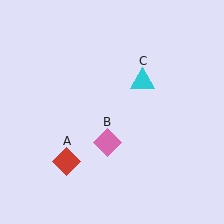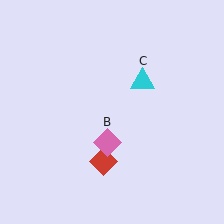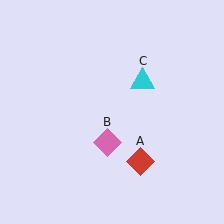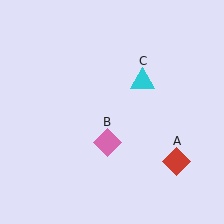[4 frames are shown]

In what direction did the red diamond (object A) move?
The red diamond (object A) moved right.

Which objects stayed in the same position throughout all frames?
Pink diamond (object B) and cyan triangle (object C) remained stationary.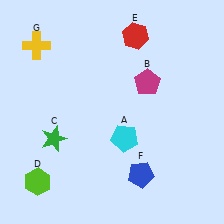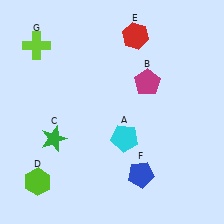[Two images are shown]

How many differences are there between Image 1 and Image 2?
There is 1 difference between the two images.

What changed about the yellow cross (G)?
In Image 1, G is yellow. In Image 2, it changed to lime.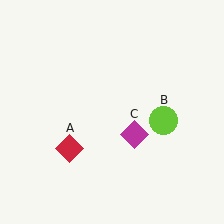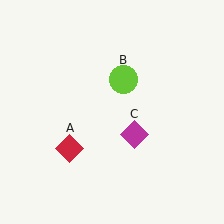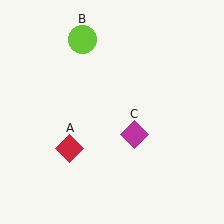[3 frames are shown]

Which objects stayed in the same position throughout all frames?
Red diamond (object A) and magenta diamond (object C) remained stationary.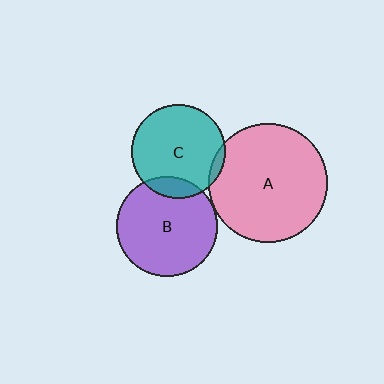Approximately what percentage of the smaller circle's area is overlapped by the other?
Approximately 15%.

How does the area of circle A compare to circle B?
Approximately 1.4 times.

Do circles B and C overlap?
Yes.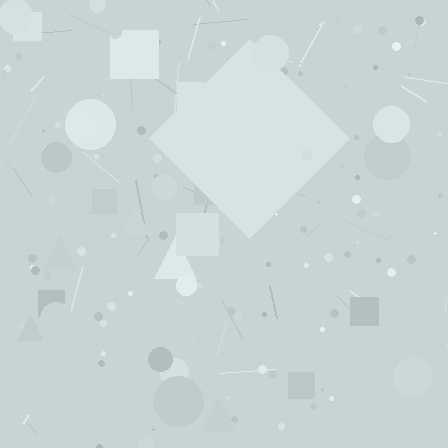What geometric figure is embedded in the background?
A diamond is embedded in the background.